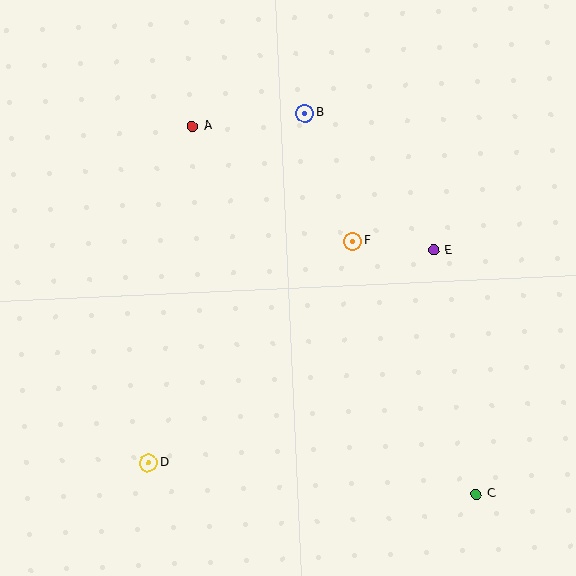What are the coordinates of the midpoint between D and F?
The midpoint between D and F is at (250, 352).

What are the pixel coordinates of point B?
Point B is at (305, 113).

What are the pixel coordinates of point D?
Point D is at (148, 462).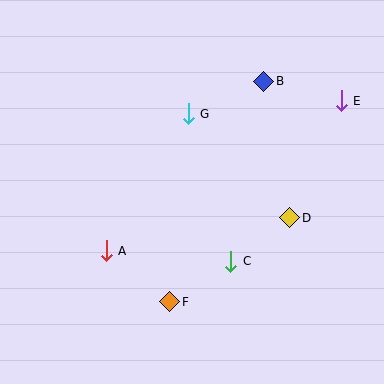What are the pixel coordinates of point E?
Point E is at (341, 101).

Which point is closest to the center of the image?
Point G at (188, 114) is closest to the center.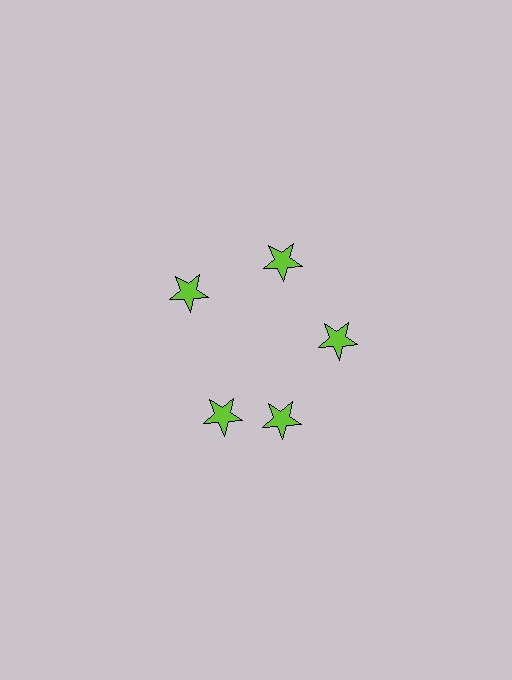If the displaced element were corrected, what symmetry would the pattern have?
It would have 5-fold rotational symmetry — the pattern would map onto itself every 72 degrees.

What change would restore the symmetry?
The symmetry would be restored by rotating it back into even spacing with its neighbors so that all 5 stars sit at equal angles and equal distance from the center.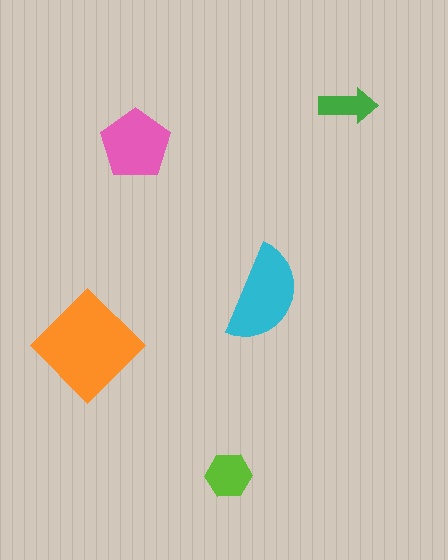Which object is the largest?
The orange diamond.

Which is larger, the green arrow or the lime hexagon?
The lime hexagon.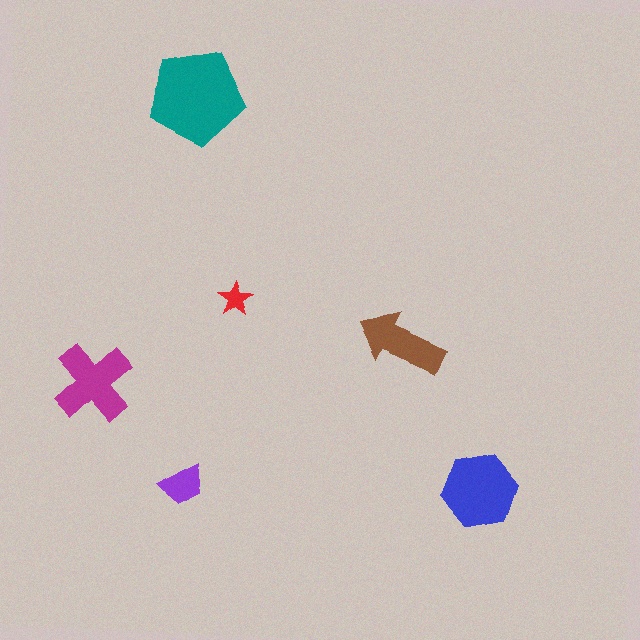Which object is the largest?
The teal pentagon.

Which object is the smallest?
The red star.